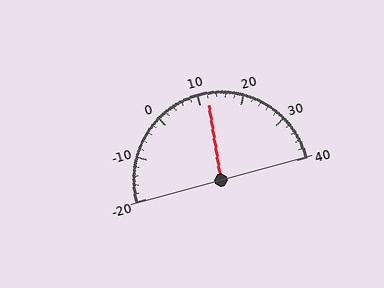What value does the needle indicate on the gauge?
The needle indicates approximately 12.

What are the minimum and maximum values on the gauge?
The gauge ranges from -20 to 40.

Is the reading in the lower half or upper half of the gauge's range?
The reading is in the upper half of the range (-20 to 40).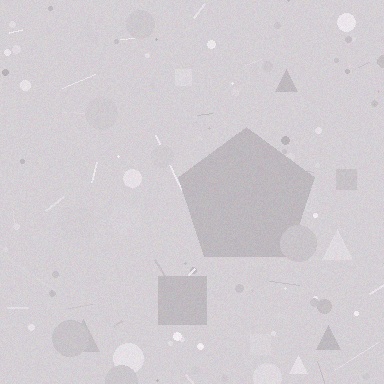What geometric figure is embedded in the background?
A pentagon is embedded in the background.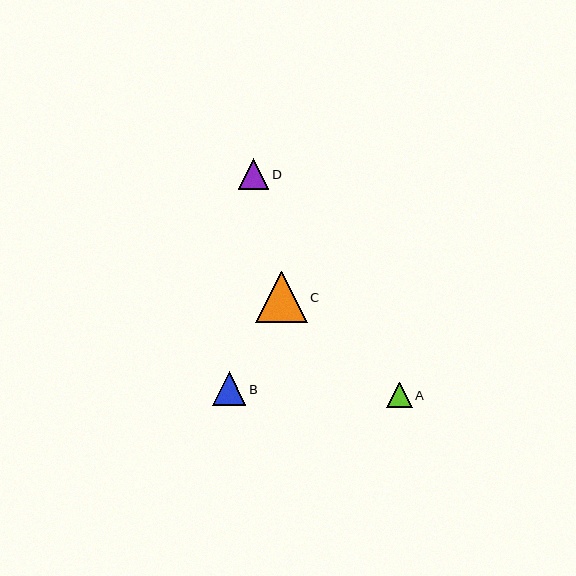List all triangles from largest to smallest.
From largest to smallest: C, B, D, A.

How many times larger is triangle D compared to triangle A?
Triangle D is approximately 1.2 times the size of triangle A.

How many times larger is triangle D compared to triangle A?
Triangle D is approximately 1.2 times the size of triangle A.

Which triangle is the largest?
Triangle C is the largest with a size of approximately 51 pixels.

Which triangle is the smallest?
Triangle A is the smallest with a size of approximately 25 pixels.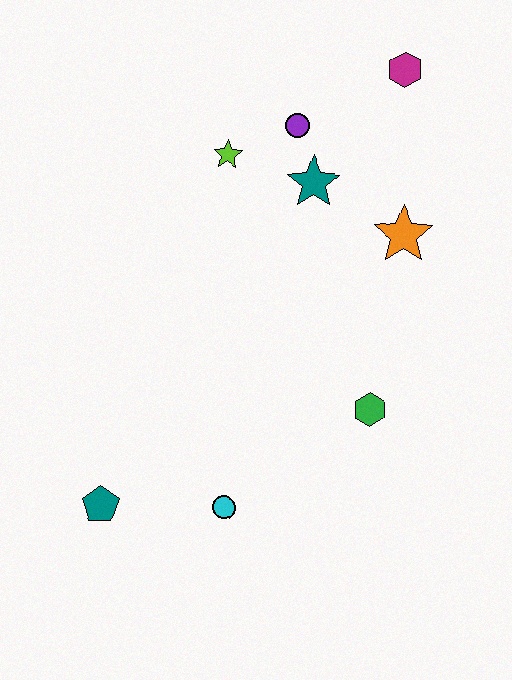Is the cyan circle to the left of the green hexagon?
Yes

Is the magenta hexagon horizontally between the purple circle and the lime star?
No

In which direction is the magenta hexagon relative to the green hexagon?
The magenta hexagon is above the green hexagon.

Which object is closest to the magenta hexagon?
The purple circle is closest to the magenta hexagon.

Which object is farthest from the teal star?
The teal pentagon is farthest from the teal star.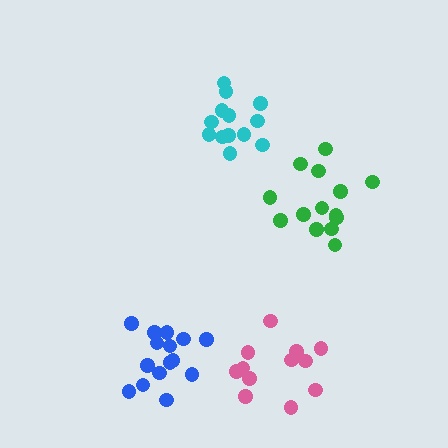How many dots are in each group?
Group 1: 13 dots, Group 2: 15 dots, Group 3: 12 dots, Group 4: 14 dots (54 total).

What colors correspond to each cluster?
The clusters are colored: cyan, blue, pink, green.